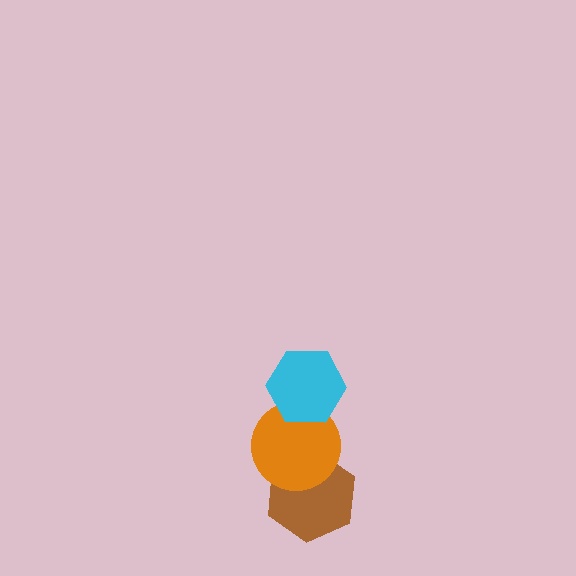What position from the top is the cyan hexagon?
The cyan hexagon is 1st from the top.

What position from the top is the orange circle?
The orange circle is 2nd from the top.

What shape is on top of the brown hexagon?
The orange circle is on top of the brown hexagon.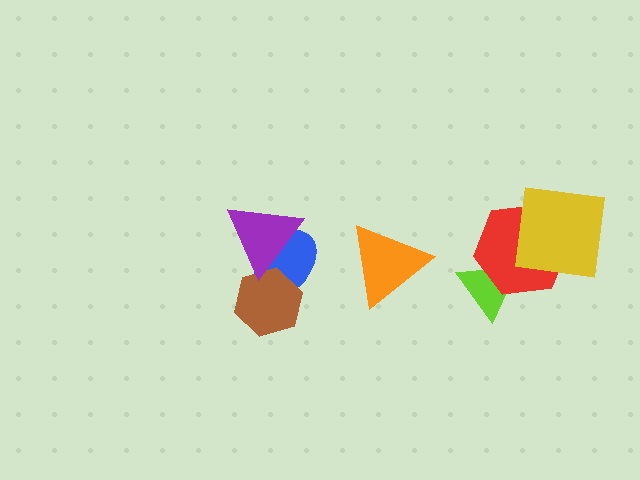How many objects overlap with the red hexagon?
2 objects overlap with the red hexagon.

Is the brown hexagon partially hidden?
Yes, it is partially covered by another shape.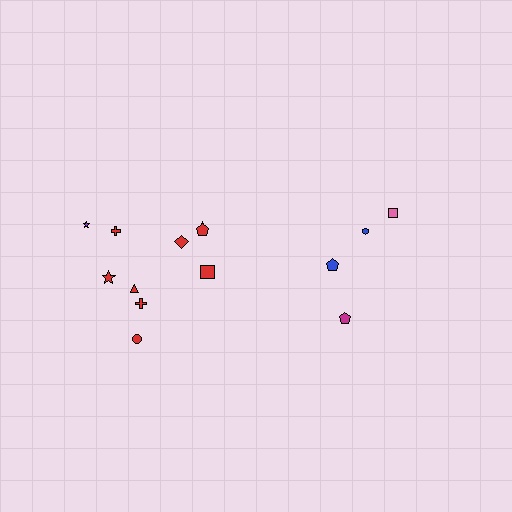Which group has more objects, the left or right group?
The left group.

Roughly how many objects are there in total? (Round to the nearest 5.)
Roughly 15 objects in total.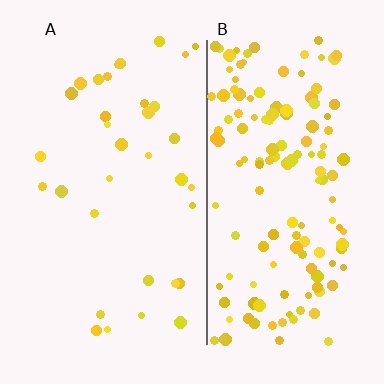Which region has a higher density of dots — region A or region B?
B (the right).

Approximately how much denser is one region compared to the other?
Approximately 4.2× — region B over region A.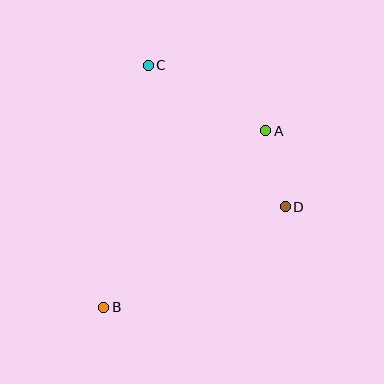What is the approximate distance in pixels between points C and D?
The distance between C and D is approximately 197 pixels.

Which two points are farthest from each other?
Points B and C are farthest from each other.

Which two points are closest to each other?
Points A and D are closest to each other.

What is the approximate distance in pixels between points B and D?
The distance between B and D is approximately 207 pixels.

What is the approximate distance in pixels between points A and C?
The distance between A and C is approximately 135 pixels.